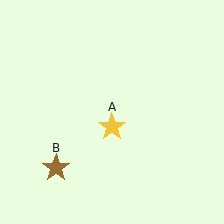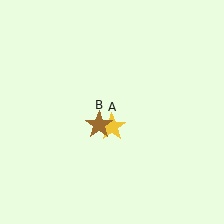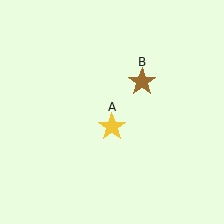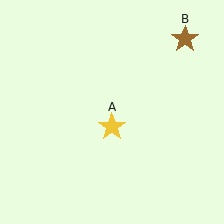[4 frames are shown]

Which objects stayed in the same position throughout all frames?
Yellow star (object A) remained stationary.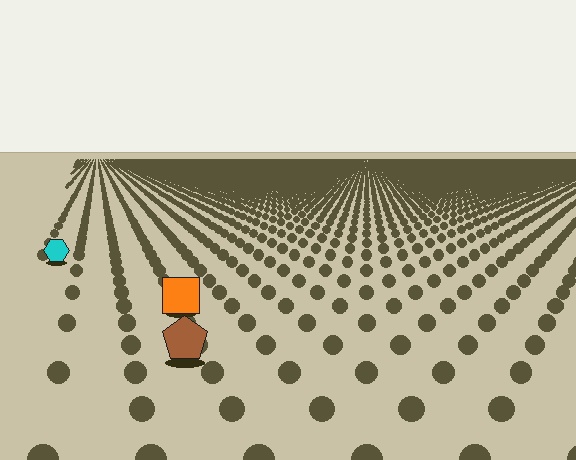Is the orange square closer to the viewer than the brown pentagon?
No. The brown pentagon is closer — you can tell from the texture gradient: the ground texture is coarser near it.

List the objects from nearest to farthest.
From nearest to farthest: the brown pentagon, the orange square, the cyan hexagon.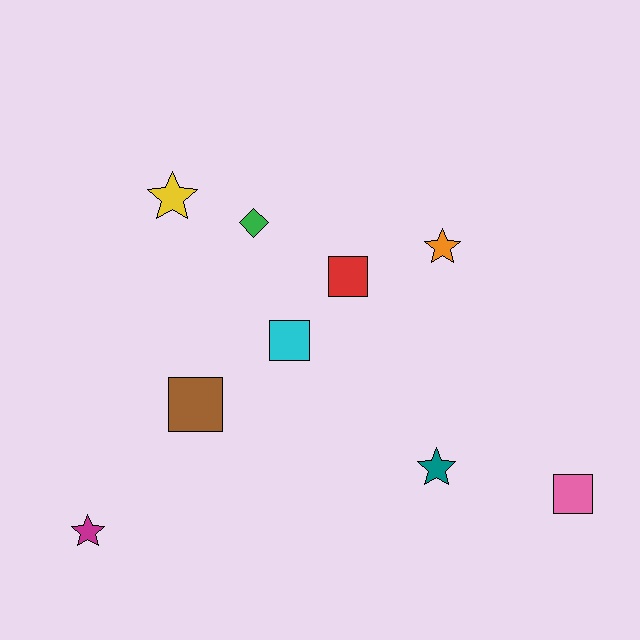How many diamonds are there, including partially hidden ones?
There is 1 diamond.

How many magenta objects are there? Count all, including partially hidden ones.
There is 1 magenta object.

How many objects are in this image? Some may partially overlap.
There are 9 objects.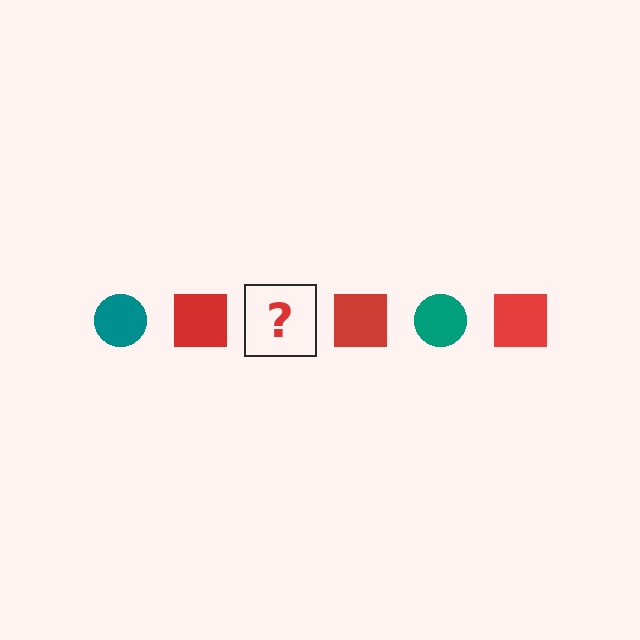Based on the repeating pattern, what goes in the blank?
The blank should be a teal circle.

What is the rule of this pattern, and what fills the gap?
The rule is that the pattern alternates between teal circle and red square. The gap should be filled with a teal circle.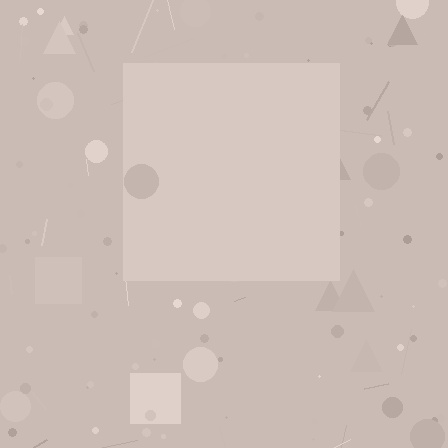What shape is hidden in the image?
A square is hidden in the image.